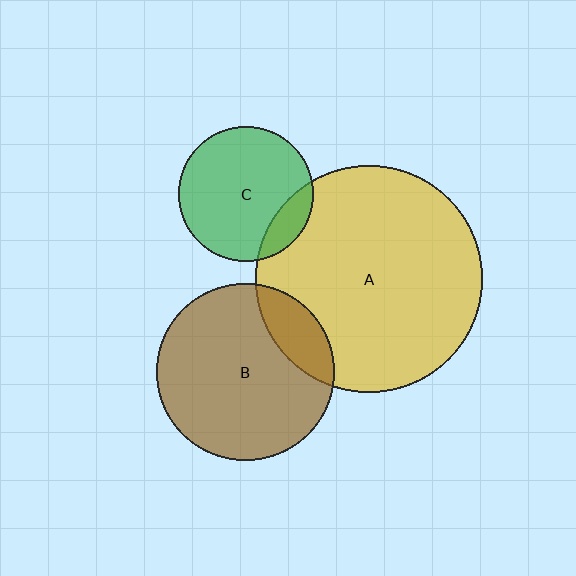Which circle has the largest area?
Circle A (yellow).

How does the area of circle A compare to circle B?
Approximately 1.6 times.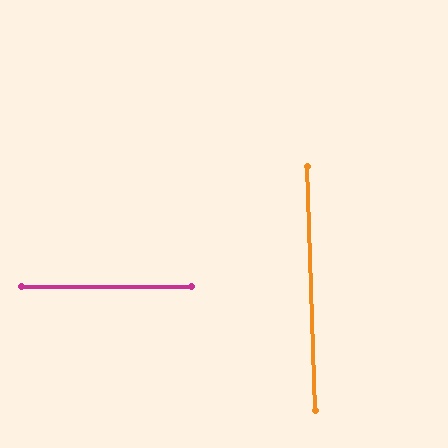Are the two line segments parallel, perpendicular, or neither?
Perpendicular — they meet at approximately 88°.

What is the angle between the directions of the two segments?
Approximately 88 degrees.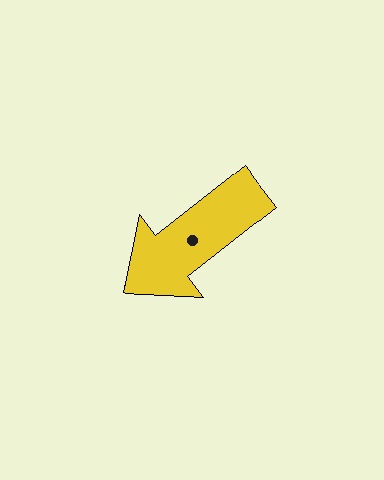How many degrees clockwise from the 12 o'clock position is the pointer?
Approximately 232 degrees.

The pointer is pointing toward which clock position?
Roughly 8 o'clock.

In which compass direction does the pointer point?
Southwest.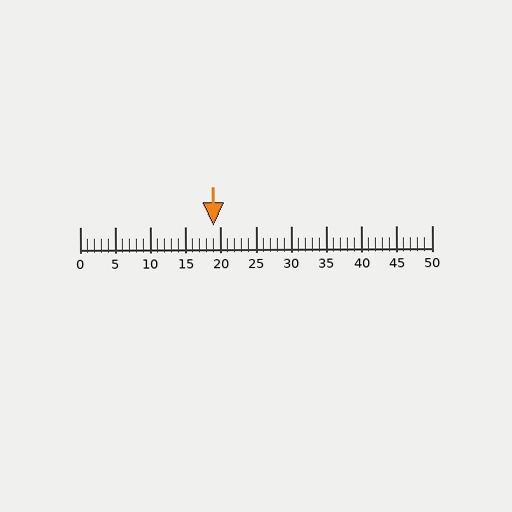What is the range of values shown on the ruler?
The ruler shows values from 0 to 50.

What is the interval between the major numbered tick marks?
The major tick marks are spaced 5 units apart.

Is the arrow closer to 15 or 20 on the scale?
The arrow is closer to 20.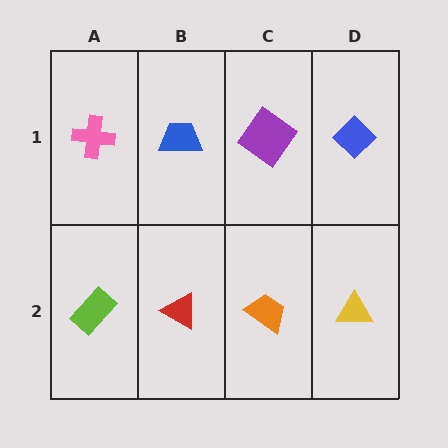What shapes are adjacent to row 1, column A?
A lime rectangle (row 2, column A), a blue trapezoid (row 1, column B).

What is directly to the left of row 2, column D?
An orange trapezoid.